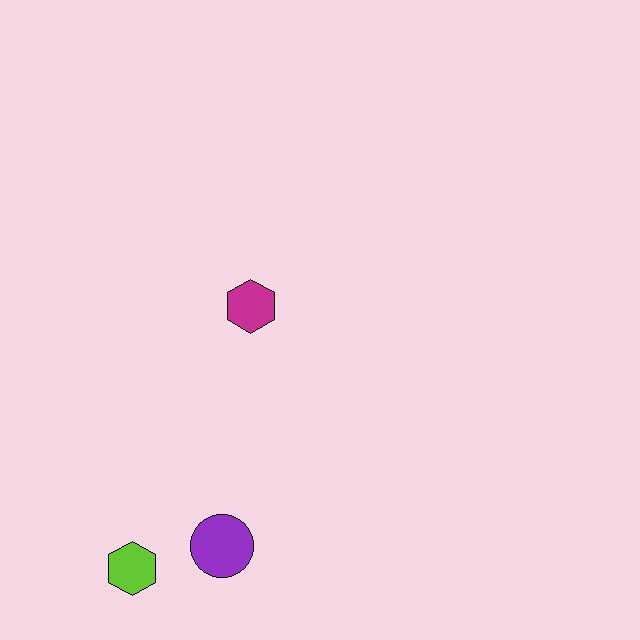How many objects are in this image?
There are 3 objects.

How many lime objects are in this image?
There is 1 lime object.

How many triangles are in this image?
There are no triangles.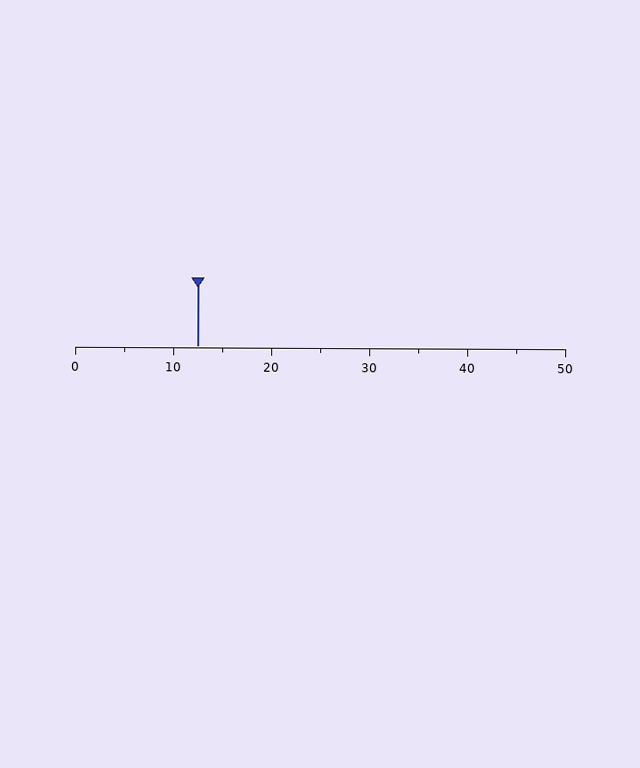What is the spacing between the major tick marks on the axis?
The major ticks are spaced 10 apart.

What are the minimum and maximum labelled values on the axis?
The axis runs from 0 to 50.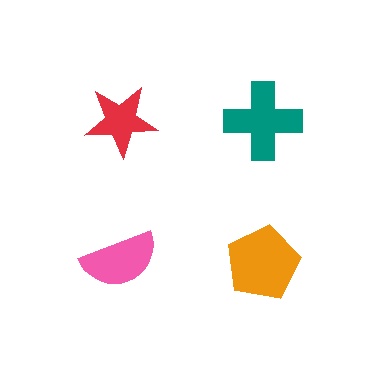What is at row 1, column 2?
A teal cross.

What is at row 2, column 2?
An orange pentagon.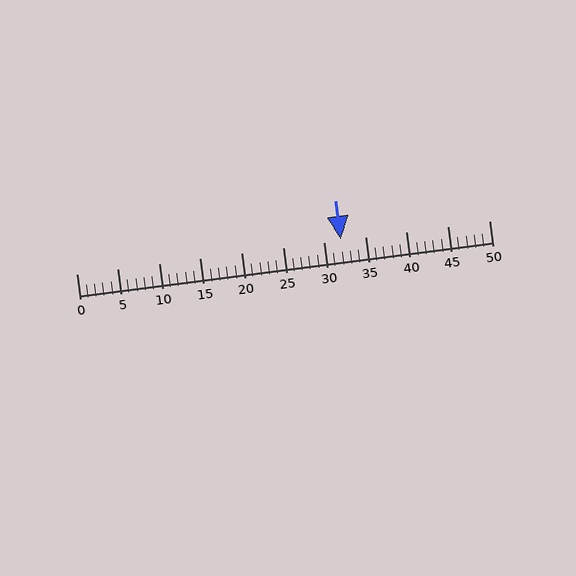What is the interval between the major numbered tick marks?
The major tick marks are spaced 5 units apart.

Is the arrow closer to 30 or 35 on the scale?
The arrow is closer to 30.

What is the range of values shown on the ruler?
The ruler shows values from 0 to 50.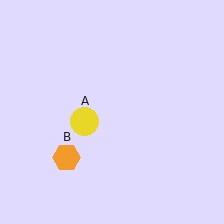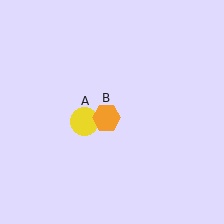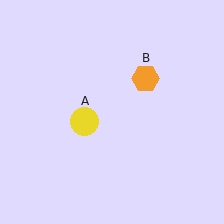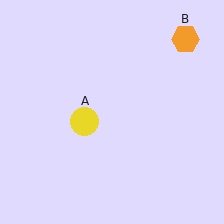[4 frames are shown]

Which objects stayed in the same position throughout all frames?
Yellow circle (object A) remained stationary.